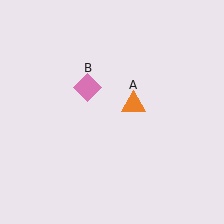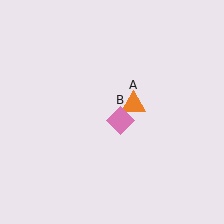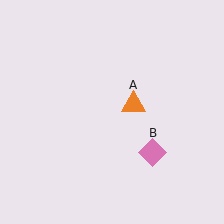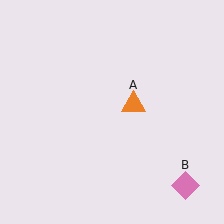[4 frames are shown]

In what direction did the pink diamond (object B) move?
The pink diamond (object B) moved down and to the right.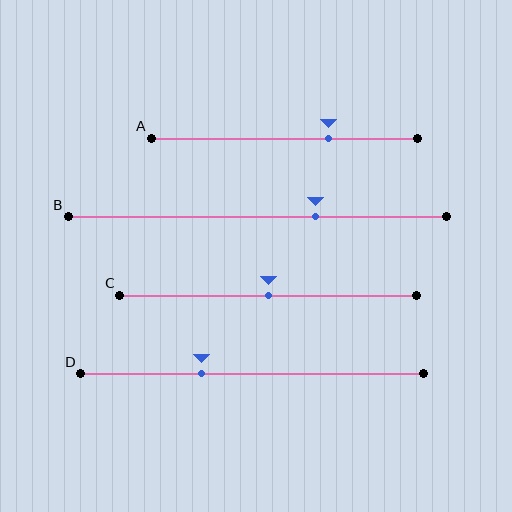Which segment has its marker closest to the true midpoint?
Segment C has its marker closest to the true midpoint.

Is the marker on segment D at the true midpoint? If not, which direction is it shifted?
No, the marker on segment D is shifted to the left by about 14% of the segment length.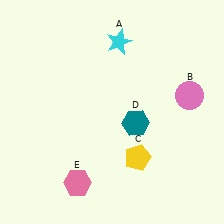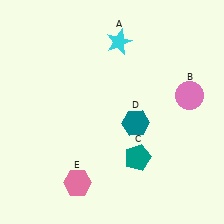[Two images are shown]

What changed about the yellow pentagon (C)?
In Image 1, C is yellow. In Image 2, it changed to teal.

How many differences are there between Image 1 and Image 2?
There is 1 difference between the two images.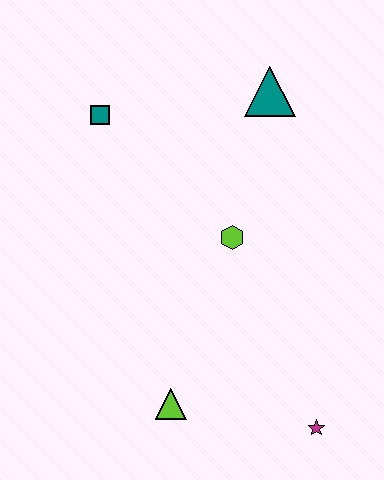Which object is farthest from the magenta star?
The teal square is farthest from the magenta star.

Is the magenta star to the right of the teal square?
Yes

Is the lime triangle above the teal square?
No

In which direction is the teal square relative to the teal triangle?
The teal square is to the left of the teal triangle.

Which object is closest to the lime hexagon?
The teal triangle is closest to the lime hexagon.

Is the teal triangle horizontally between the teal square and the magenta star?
Yes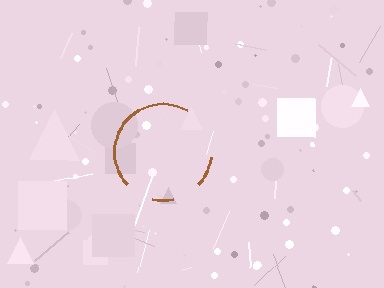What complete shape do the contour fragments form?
The contour fragments form a circle.